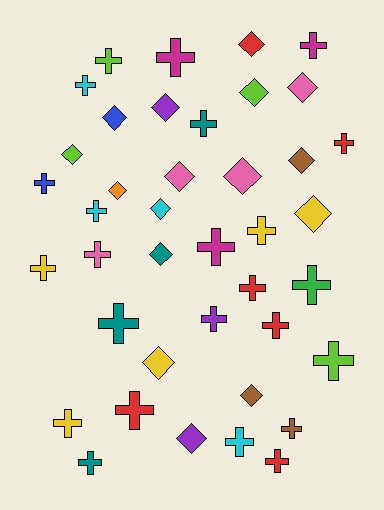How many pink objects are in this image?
There are 4 pink objects.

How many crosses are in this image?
There are 24 crosses.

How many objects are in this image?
There are 40 objects.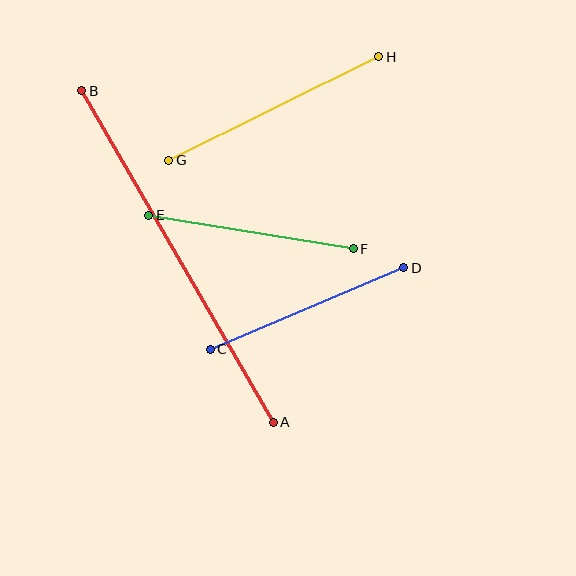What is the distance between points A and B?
The distance is approximately 383 pixels.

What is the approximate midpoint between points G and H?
The midpoint is at approximately (274, 108) pixels.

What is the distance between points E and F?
The distance is approximately 207 pixels.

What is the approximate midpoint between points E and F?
The midpoint is at approximately (251, 232) pixels.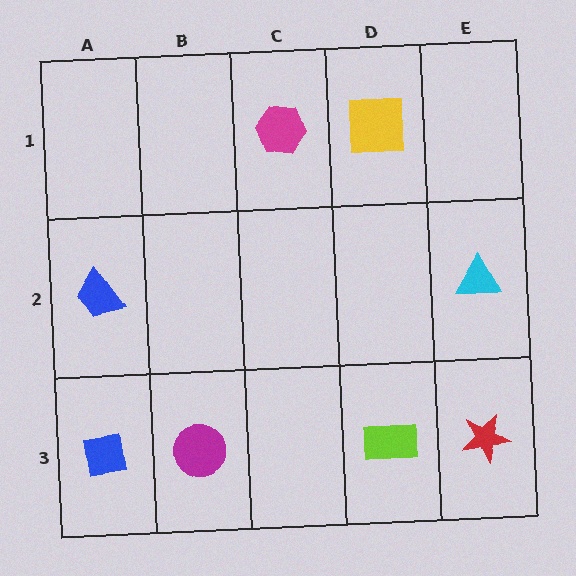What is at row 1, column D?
A yellow square.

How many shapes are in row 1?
2 shapes.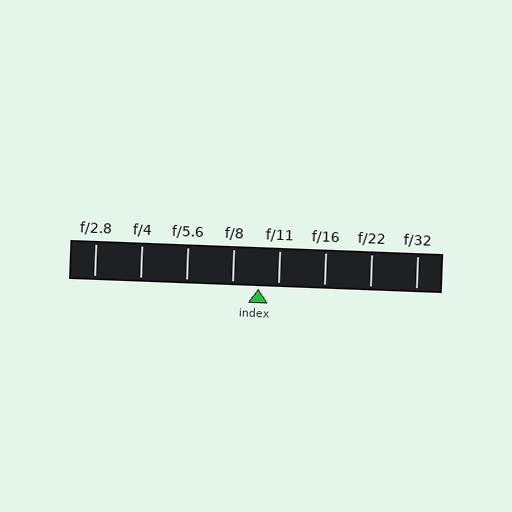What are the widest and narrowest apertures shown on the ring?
The widest aperture shown is f/2.8 and the narrowest is f/32.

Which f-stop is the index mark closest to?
The index mark is closest to f/11.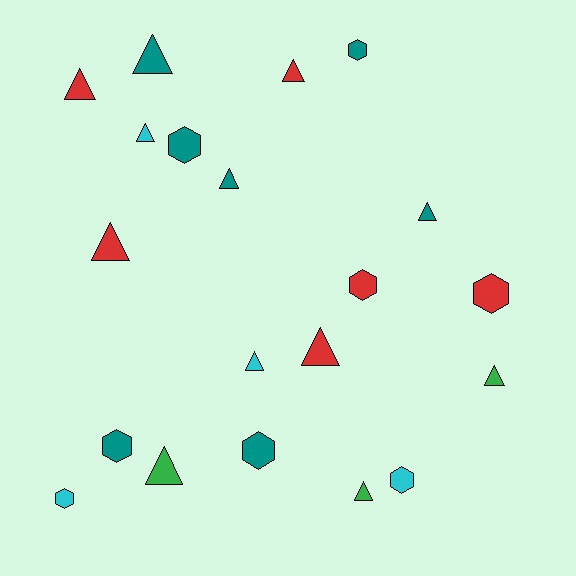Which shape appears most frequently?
Triangle, with 12 objects.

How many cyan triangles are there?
There are 2 cyan triangles.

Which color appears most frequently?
Teal, with 7 objects.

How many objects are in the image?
There are 20 objects.